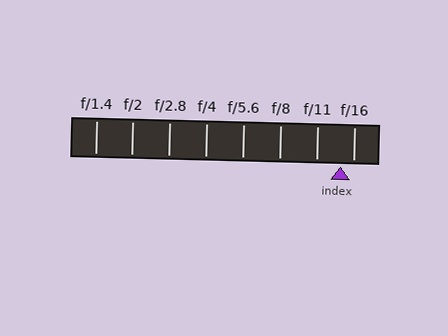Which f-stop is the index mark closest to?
The index mark is closest to f/16.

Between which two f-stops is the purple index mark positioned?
The index mark is between f/11 and f/16.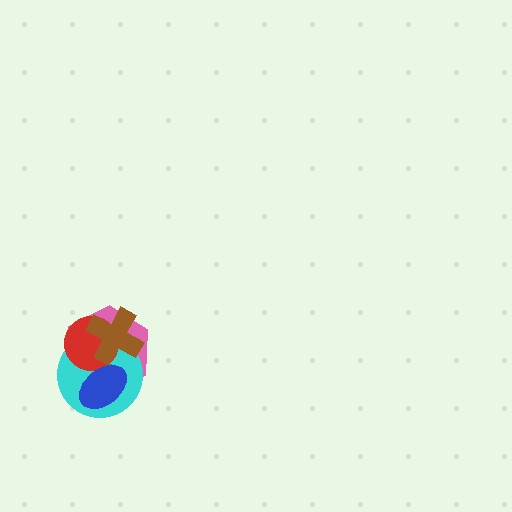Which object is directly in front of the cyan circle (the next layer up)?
The red circle is directly in front of the cyan circle.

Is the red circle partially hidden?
Yes, it is partially covered by another shape.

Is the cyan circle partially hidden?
Yes, it is partially covered by another shape.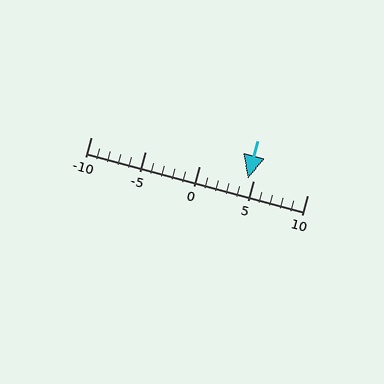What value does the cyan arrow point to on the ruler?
The cyan arrow points to approximately 4.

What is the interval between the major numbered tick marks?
The major tick marks are spaced 5 units apart.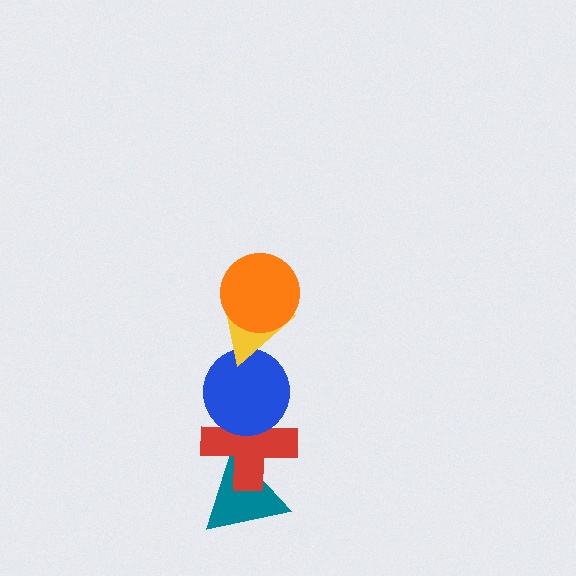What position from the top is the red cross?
The red cross is 4th from the top.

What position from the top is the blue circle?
The blue circle is 3rd from the top.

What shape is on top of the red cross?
The blue circle is on top of the red cross.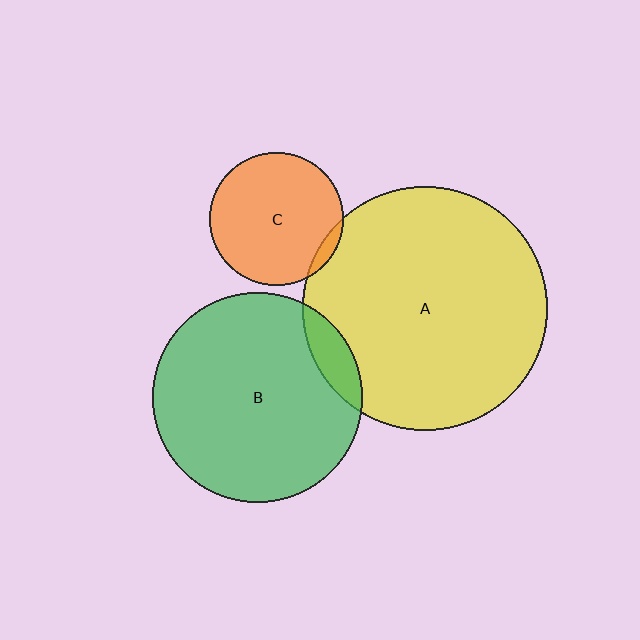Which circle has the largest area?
Circle A (yellow).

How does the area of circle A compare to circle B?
Approximately 1.4 times.